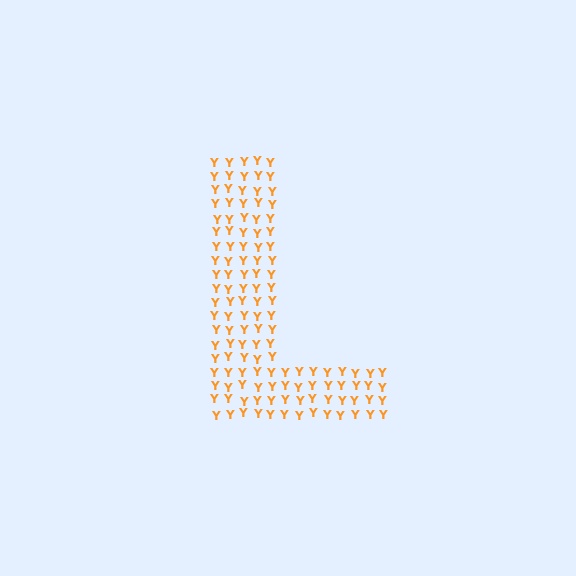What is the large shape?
The large shape is the letter L.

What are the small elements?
The small elements are letter Y's.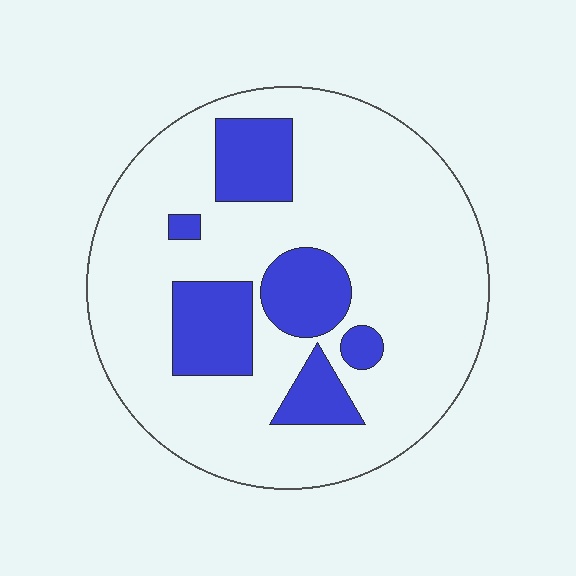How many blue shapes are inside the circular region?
6.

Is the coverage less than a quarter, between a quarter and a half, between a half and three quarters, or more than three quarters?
Less than a quarter.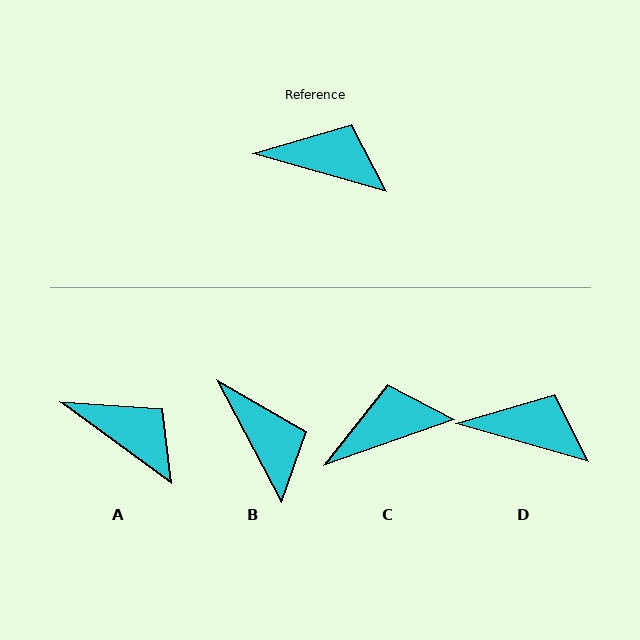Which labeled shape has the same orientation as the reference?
D.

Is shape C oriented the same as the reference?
No, it is off by about 35 degrees.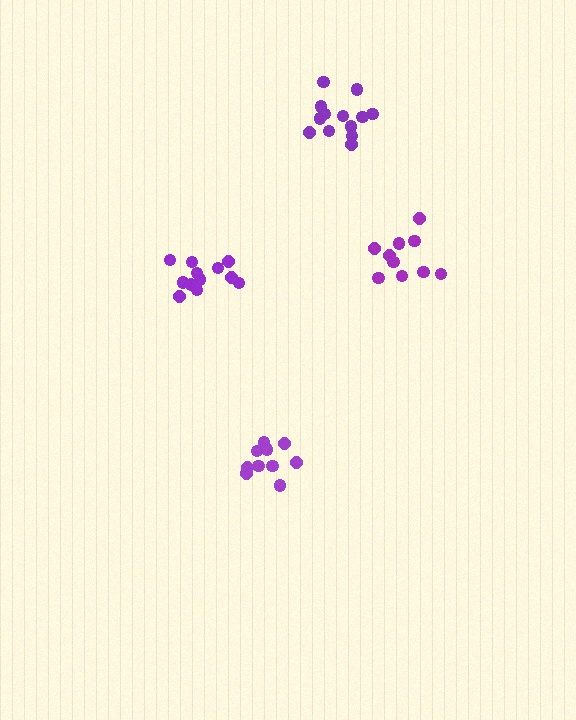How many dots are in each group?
Group 1: 10 dots, Group 2: 10 dots, Group 3: 12 dots, Group 4: 13 dots (45 total).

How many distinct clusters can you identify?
There are 4 distinct clusters.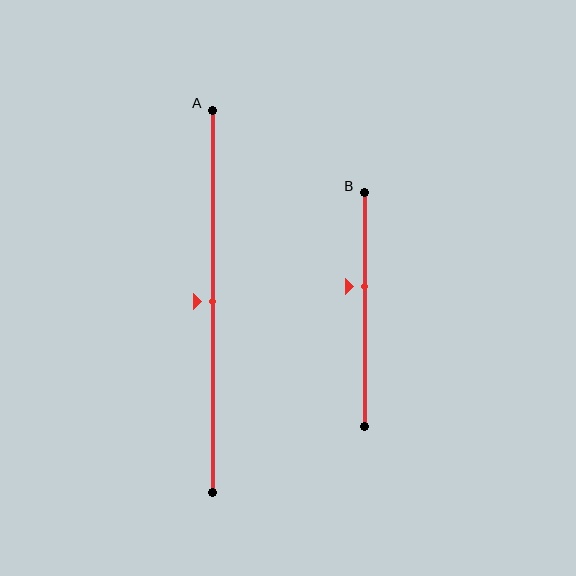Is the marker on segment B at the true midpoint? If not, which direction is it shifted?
No, the marker on segment B is shifted upward by about 10% of the segment length.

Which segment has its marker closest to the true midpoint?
Segment A has its marker closest to the true midpoint.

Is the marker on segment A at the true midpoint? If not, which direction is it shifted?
Yes, the marker on segment A is at the true midpoint.